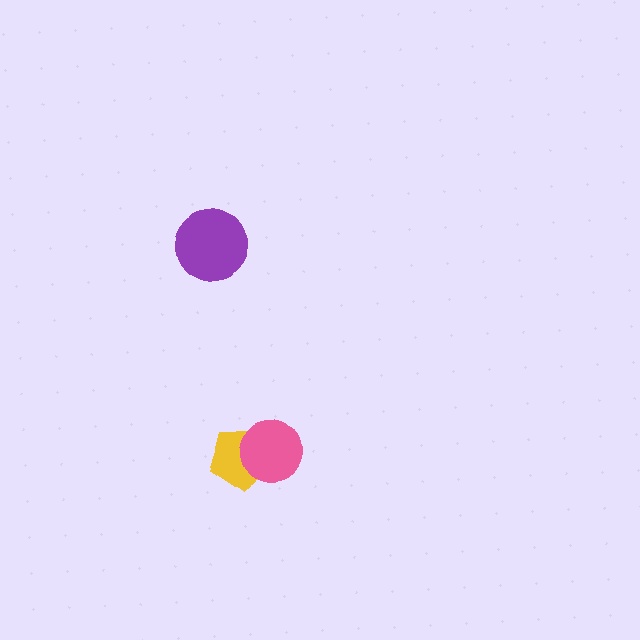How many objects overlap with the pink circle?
1 object overlaps with the pink circle.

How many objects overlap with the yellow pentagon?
1 object overlaps with the yellow pentagon.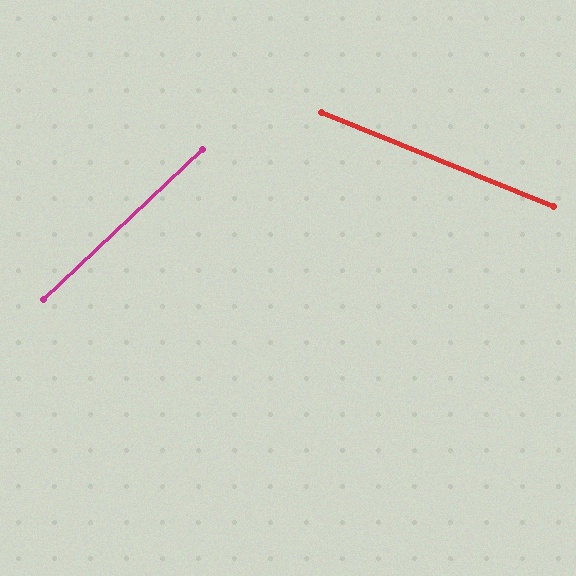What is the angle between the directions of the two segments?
Approximately 65 degrees.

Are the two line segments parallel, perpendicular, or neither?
Neither parallel nor perpendicular — they differ by about 65°.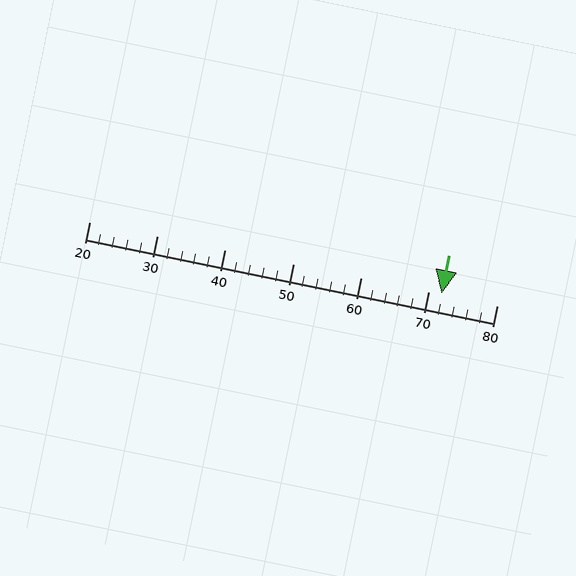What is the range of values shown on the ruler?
The ruler shows values from 20 to 80.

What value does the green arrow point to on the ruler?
The green arrow points to approximately 72.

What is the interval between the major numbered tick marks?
The major tick marks are spaced 10 units apart.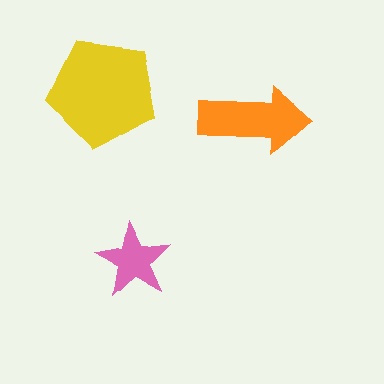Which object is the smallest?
The pink star.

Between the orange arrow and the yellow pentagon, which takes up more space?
The yellow pentagon.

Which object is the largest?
The yellow pentagon.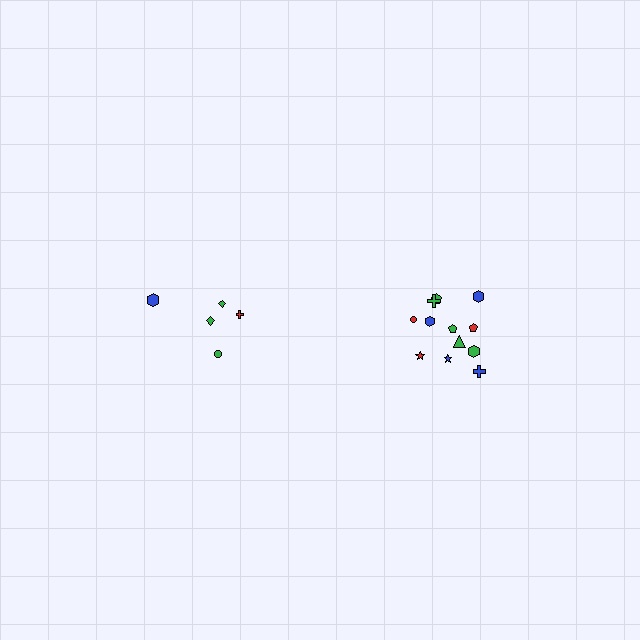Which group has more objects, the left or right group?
The right group.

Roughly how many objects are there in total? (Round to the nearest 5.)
Roughly 15 objects in total.